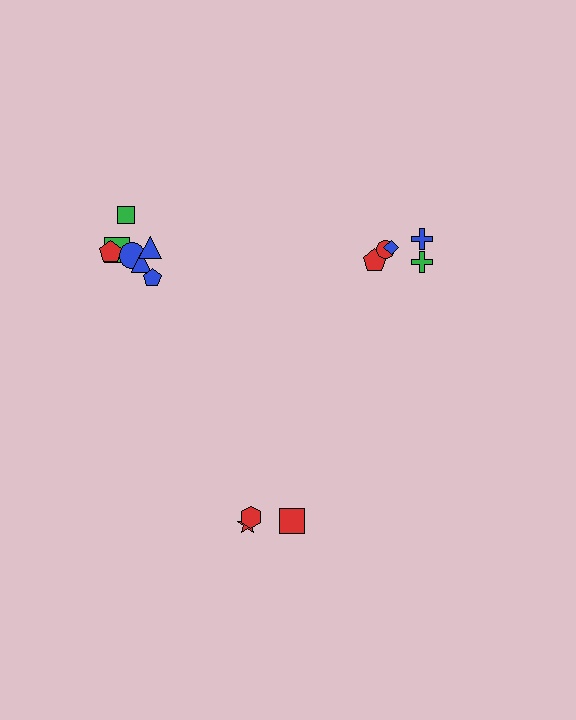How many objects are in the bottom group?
There are 3 objects.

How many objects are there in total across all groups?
There are 15 objects.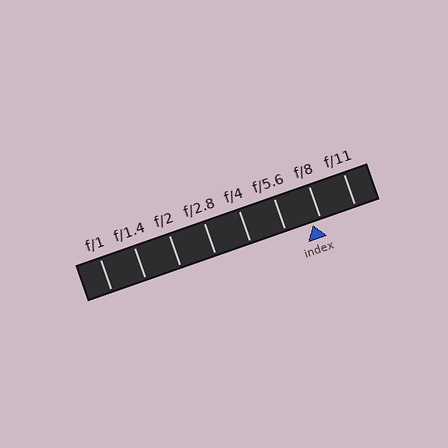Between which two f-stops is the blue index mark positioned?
The index mark is between f/5.6 and f/8.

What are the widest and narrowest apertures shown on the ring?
The widest aperture shown is f/1 and the narrowest is f/11.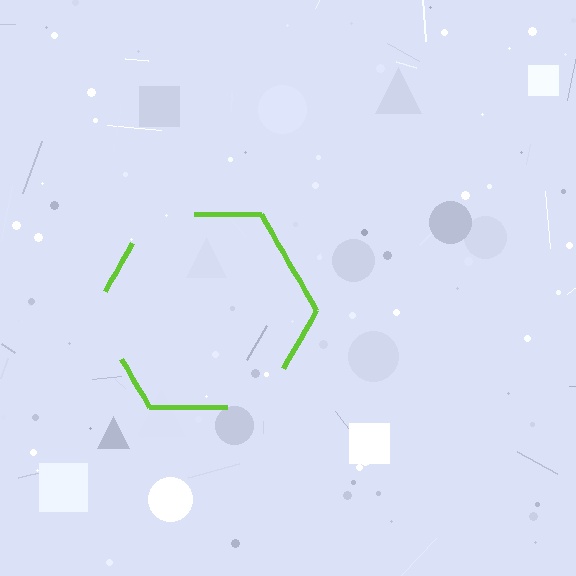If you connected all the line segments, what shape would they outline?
They would outline a hexagon.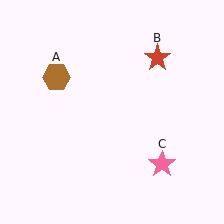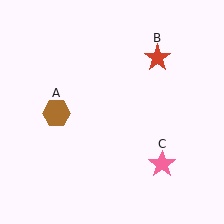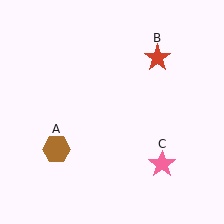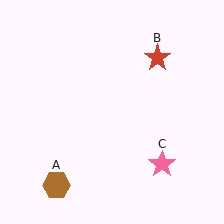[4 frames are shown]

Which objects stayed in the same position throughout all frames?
Red star (object B) and pink star (object C) remained stationary.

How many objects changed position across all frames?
1 object changed position: brown hexagon (object A).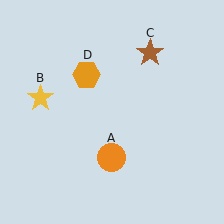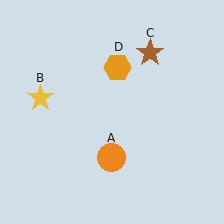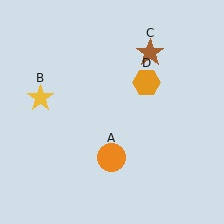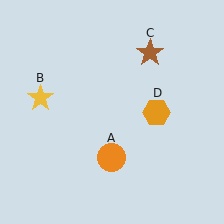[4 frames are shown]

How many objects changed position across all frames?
1 object changed position: orange hexagon (object D).